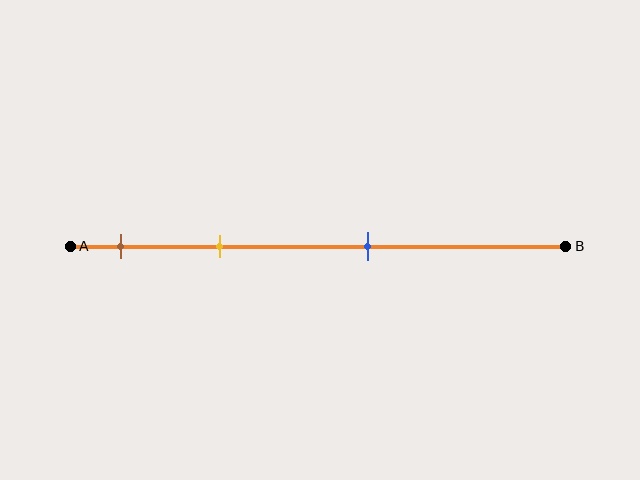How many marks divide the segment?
There are 3 marks dividing the segment.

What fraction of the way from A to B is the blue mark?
The blue mark is approximately 60% (0.6) of the way from A to B.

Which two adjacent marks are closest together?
The brown and yellow marks are the closest adjacent pair.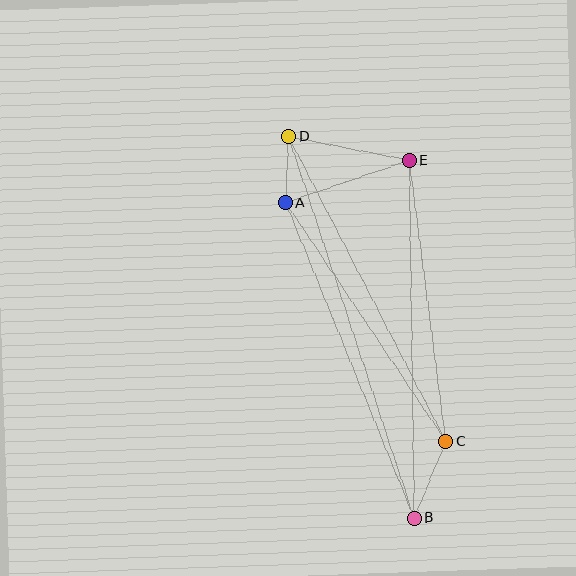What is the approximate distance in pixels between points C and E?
The distance between C and E is approximately 283 pixels.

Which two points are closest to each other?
Points A and D are closest to each other.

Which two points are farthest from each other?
Points B and D are farthest from each other.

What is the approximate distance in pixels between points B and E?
The distance between B and E is approximately 357 pixels.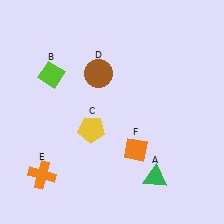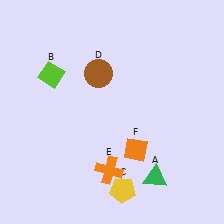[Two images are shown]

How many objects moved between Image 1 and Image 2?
2 objects moved between the two images.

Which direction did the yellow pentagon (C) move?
The yellow pentagon (C) moved down.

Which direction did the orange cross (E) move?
The orange cross (E) moved right.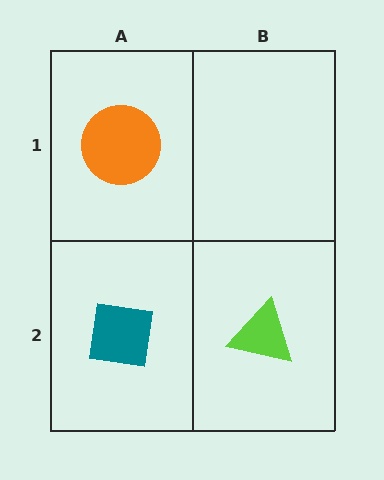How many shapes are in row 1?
1 shape.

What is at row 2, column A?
A teal square.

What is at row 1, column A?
An orange circle.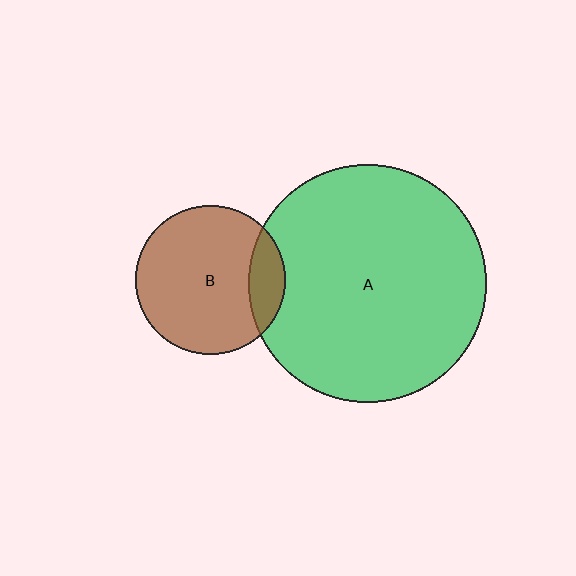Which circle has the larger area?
Circle A (green).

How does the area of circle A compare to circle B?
Approximately 2.5 times.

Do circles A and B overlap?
Yes.